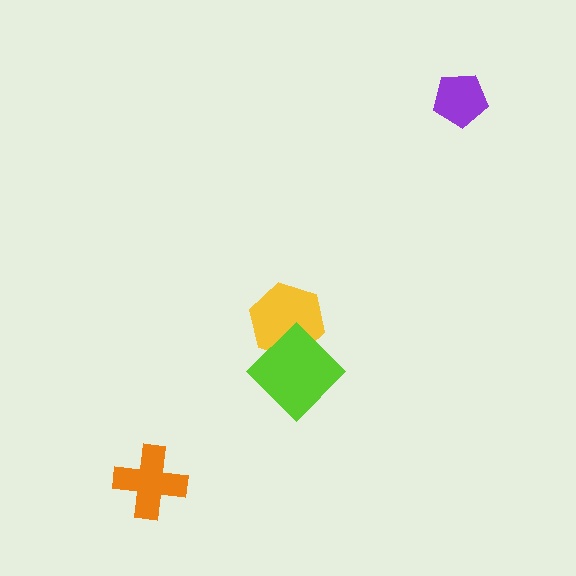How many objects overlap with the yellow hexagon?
1 object overlaps with the yellow hexagon.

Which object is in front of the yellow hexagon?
The lime diamond is in front of the yellow hexagon.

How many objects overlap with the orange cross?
0 objects overlap with the orange cross.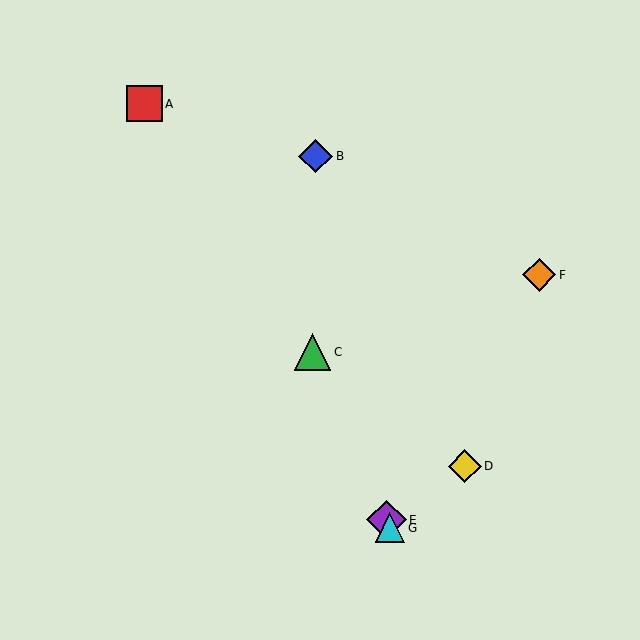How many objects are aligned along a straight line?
3 objects (C, E, G) are aligned along a straight line.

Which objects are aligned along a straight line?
Objects C, E, G are aligned along a straight line.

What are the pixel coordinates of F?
Object F is at (539, 275).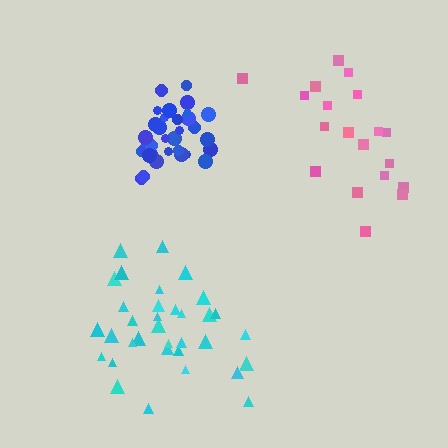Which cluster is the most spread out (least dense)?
Pink.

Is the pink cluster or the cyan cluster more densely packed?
Cyan.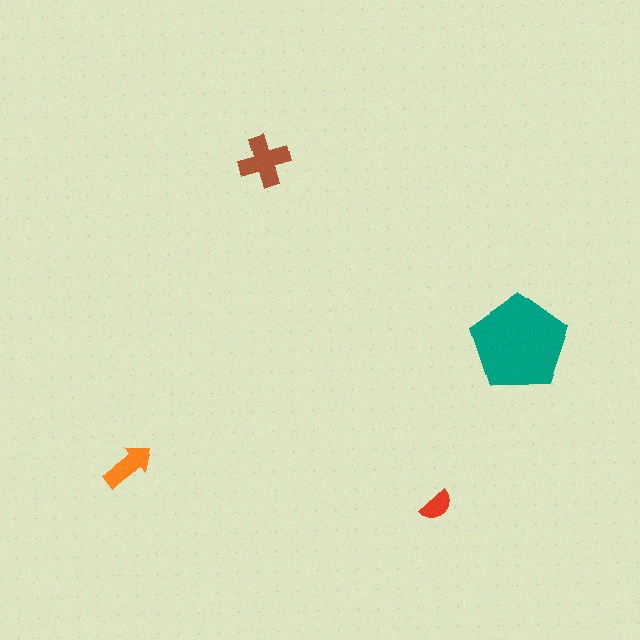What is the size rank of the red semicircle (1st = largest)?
4th.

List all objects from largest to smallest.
The teal pentagon, the brown cross, the orange arrow, the red semicircle.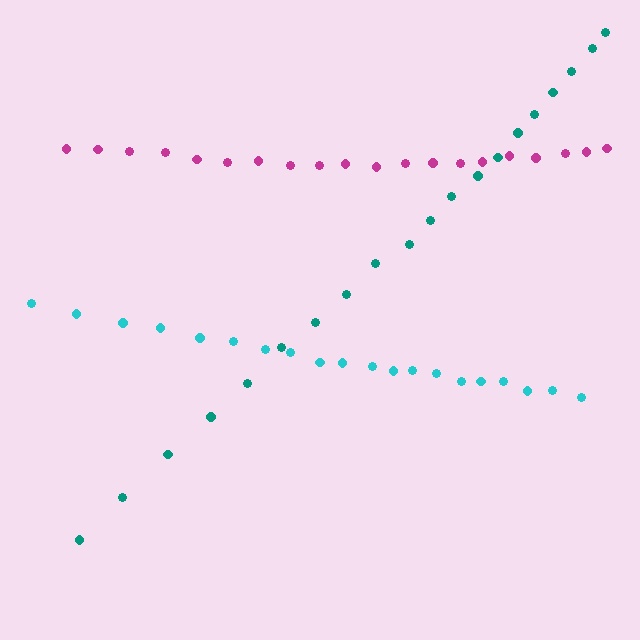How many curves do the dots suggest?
There are 3 distinct paths.